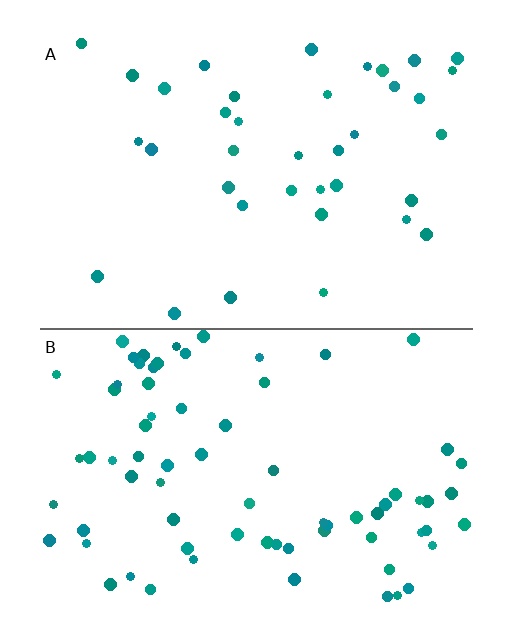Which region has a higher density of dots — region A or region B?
B (the bottom).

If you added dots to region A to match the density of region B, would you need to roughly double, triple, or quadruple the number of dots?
Approximately double.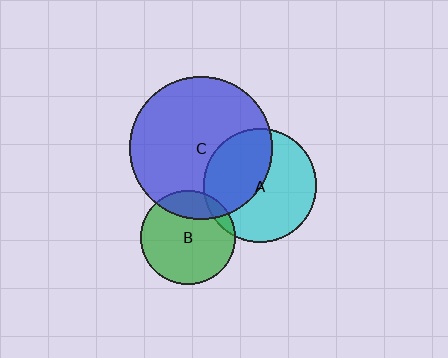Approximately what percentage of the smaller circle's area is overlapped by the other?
Approximately 10%.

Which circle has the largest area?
Circle C (blue).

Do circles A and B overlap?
Yes.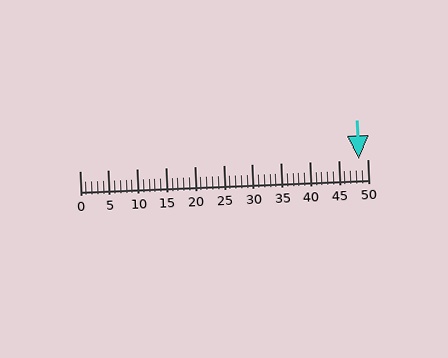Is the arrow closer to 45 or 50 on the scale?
The arrow is closer to 50.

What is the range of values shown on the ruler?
The ruler shows values from 0 to 50.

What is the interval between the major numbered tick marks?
The major tick marks are spaced 5 units apart.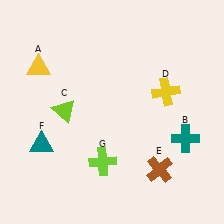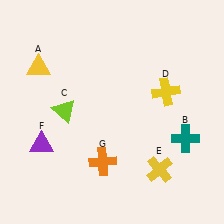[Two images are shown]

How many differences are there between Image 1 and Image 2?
There are 3 differences between the two images.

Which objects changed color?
E changed from brown to yellow. F changed from teal to purple. G changed from lime to orange.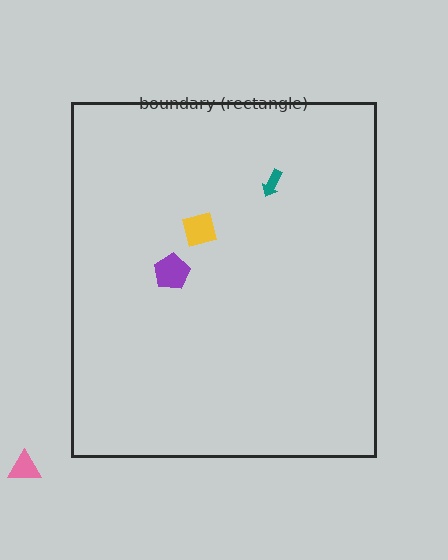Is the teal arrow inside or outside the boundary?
Inside.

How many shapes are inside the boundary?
3 inside, 1 outside.